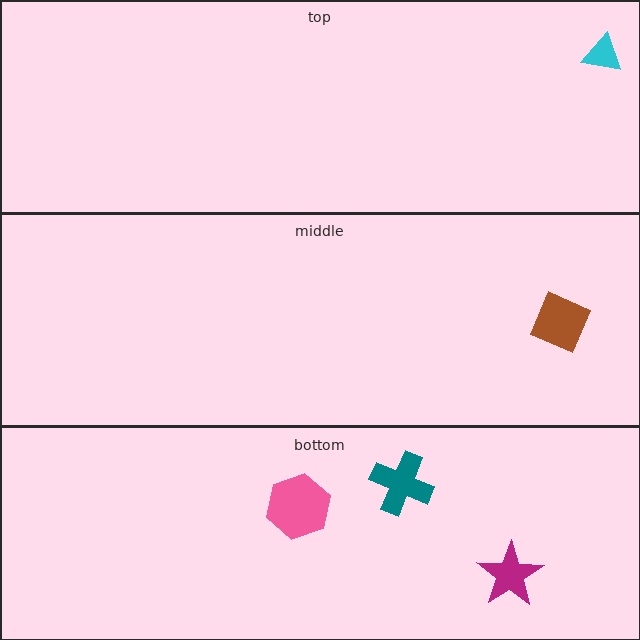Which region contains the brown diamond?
The middle region.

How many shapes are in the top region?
1.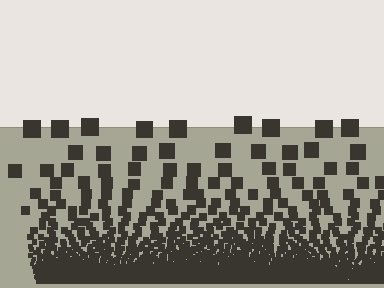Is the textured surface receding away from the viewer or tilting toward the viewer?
The surface appears to tilt toward the viewer. Texture elements get larger and sparser toward the top.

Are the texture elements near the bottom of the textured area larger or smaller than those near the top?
Smaller. The gradient is inverted — elements near the bottom are smaller and denser.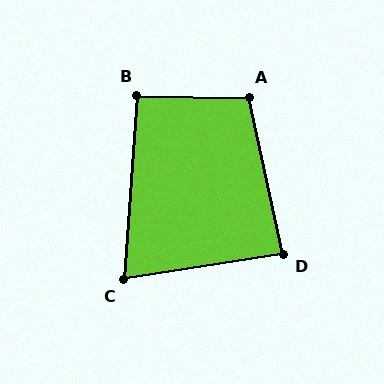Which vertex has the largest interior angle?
A, at approximately 103 degrees.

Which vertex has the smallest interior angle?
C, at approximately 77 degrees.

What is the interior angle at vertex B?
Approximately 93 degrees (approximately right).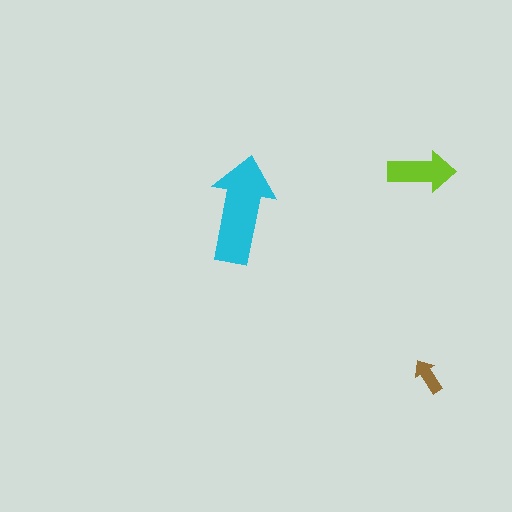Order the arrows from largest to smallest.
the cyan one, the lime one, the brown one.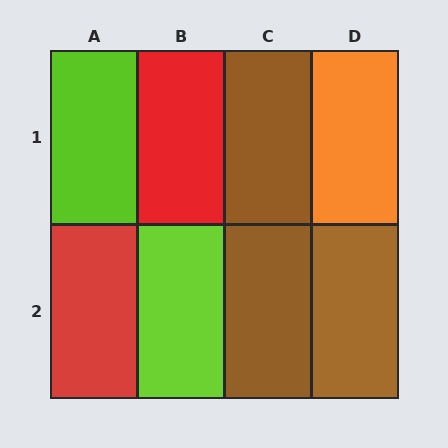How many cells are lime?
2 cells are lime.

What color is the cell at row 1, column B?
Red.